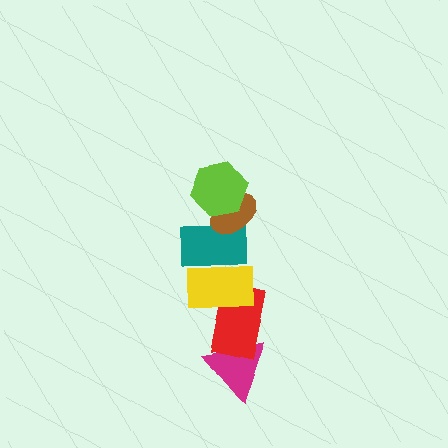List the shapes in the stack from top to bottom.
From top to bottom: the lime hexagon, the brown ellipse, the teal rectangle, the yellow rectangle, the red rectangle, the magenta triangle.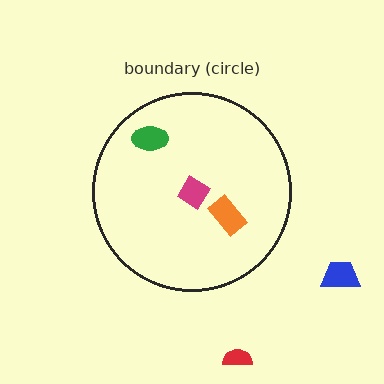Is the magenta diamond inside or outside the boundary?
Inside.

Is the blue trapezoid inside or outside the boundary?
Outside.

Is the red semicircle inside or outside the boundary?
Outside.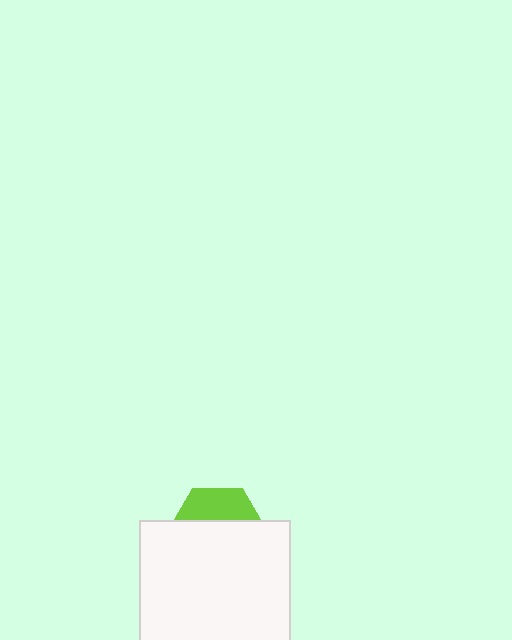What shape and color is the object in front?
The object in front is a white square.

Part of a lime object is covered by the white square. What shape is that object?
It is a hexagon.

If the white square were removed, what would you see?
You would see the complete lime hexagon.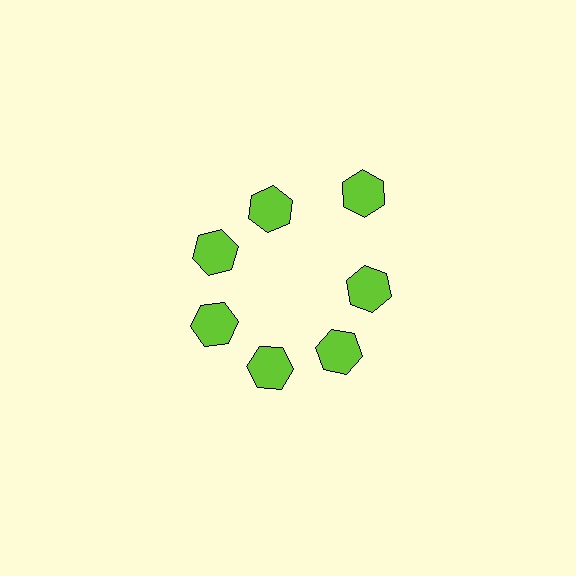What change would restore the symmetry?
The symmetry would be restored by moving it inward, back onto the ring so that all 7 hexagons sit at equal angles and equal distance from the center.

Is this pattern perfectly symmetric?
No. The 7 lime hexagons are arranged in a ring, but one element near the 1 o'clock position is pushed outward from the center, breaking the 7-fold rotational symmetry.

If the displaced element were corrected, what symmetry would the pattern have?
It would have 7-fold rotational symmetry — the pattern would map onto itself every 51 degrees.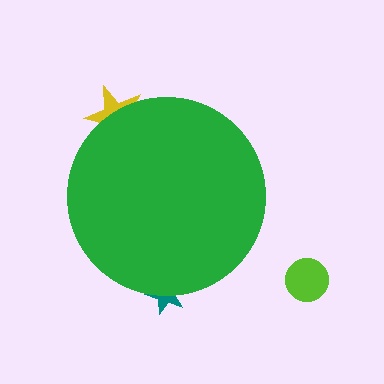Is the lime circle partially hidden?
No, the lime circle is fully visible.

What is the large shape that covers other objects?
A green circle.